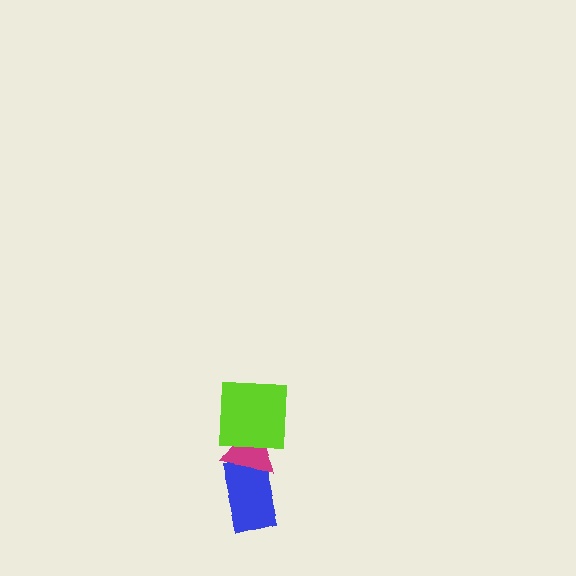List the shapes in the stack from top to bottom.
From top to bottom: the lime square, the magenta triangle, the blue rectangle.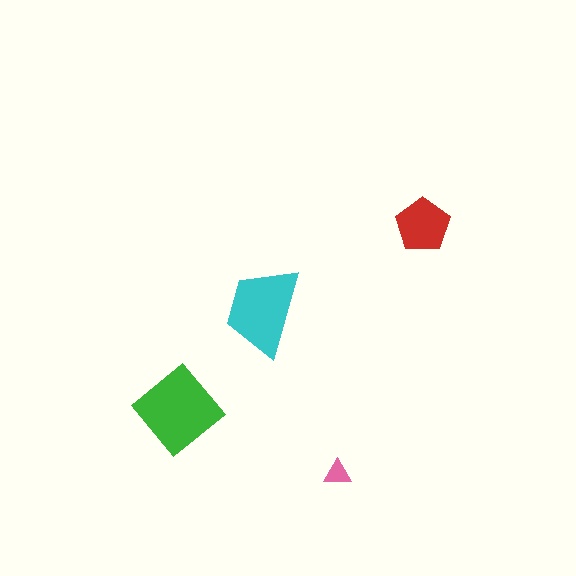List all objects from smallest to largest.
The pink triangle, the red pentagon, the cyan trapezoid, the green diamond.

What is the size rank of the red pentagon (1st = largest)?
3rd.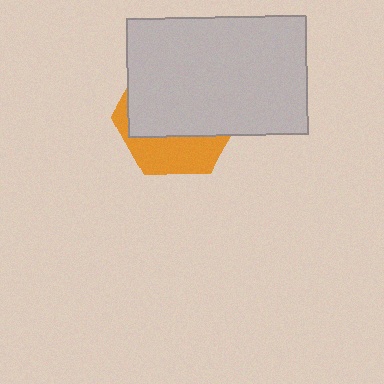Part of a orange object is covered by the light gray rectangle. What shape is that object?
It is a hexagon.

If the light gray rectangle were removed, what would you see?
You would see the complete orange hexagon.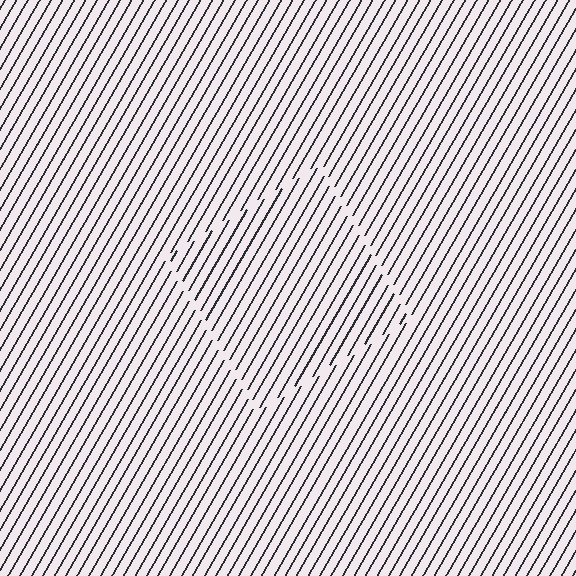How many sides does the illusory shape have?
4 sides — the line-ends trace a square.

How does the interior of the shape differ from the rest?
The interior of the shape contains the same grating, shifted by half a period — the contour is defined by the phase discontinuity where line-ends from the inner and outer gratings abut.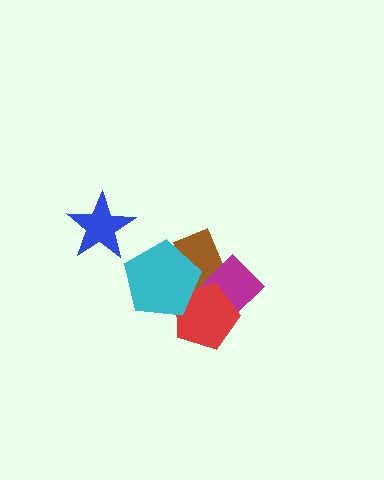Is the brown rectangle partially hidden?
Yes, it is partially covered by another shape.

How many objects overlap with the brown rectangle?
3 objects overlap with the brown rectangle.